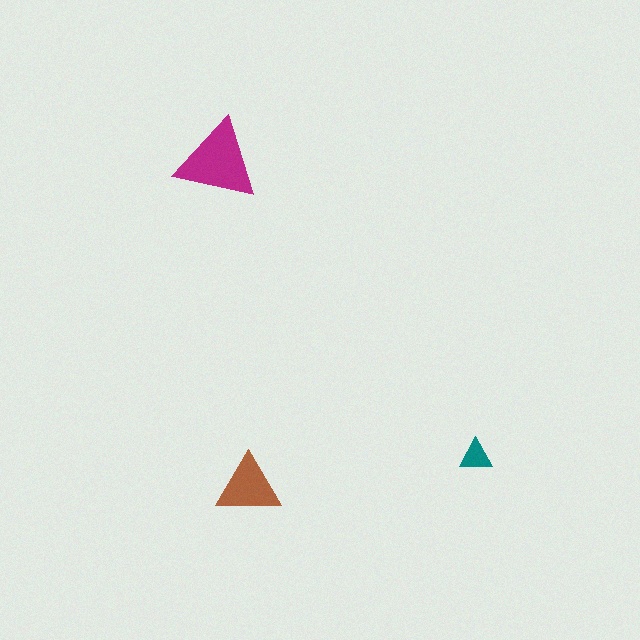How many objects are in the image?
There are 3 objects in the image.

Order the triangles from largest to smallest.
the magenta one, the brown one, the teal one.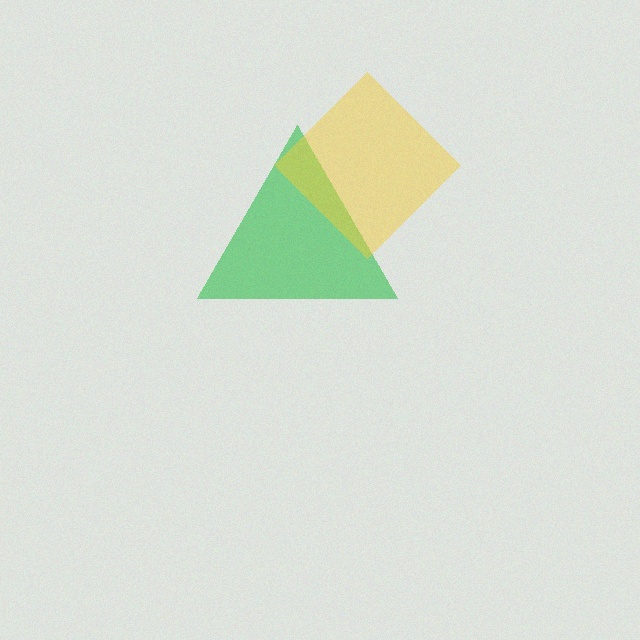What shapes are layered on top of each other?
The layered shapes are: a green triangle, a yellow diamond.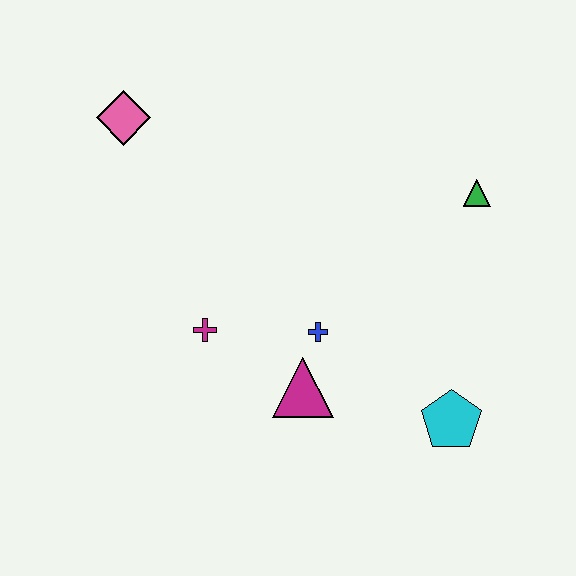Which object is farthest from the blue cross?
The pink diamond is farthest from the blue cross.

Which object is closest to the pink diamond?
The magenta cross is closest to the pink diamond.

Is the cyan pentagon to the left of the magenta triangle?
No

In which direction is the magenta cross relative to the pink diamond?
The magenta cross is below the pink diamond.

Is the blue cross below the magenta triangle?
No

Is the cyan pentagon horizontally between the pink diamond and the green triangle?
Yes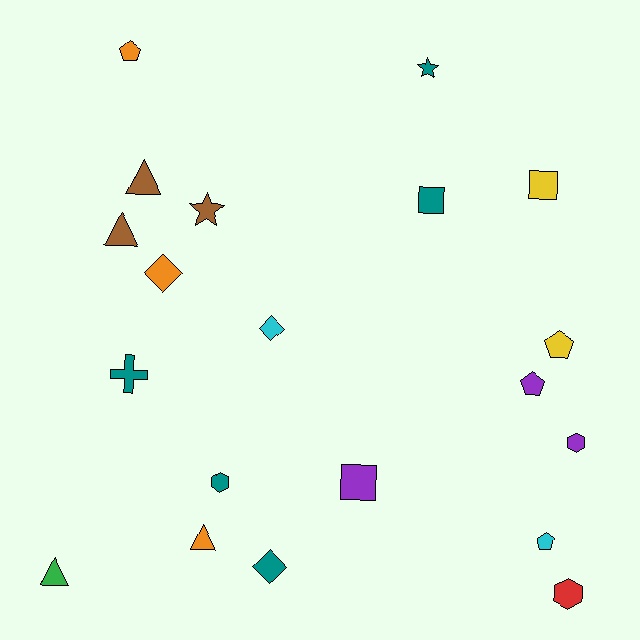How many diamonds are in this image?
There are 3 diamonds.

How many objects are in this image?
There are 20 objects.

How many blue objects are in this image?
There are no blue objects.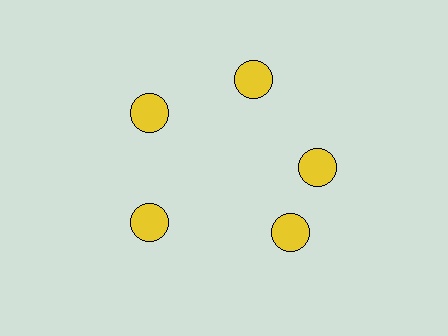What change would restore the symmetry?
The symmetry would be restored by rotating it back into even spacing with its neighbors so that all 5 circles sit at equal angles and equal distance from the center.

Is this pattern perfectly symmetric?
No. The 5 yellow circles are arranged in a ring, but one element near the 5 o'clock position is rotated out of alignment along the ring, breaking the 5-fold rotational symmetry.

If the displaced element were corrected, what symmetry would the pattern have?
It would have 5-fold rotational symmetry — the pattern would map onto itself every 72 degrees.